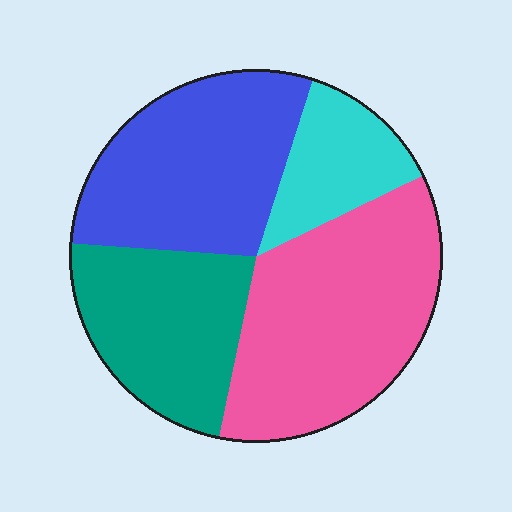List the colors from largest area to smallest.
From largest to smallest: pink, blue, teal, cyan.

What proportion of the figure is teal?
Teal covers 23% of the figure.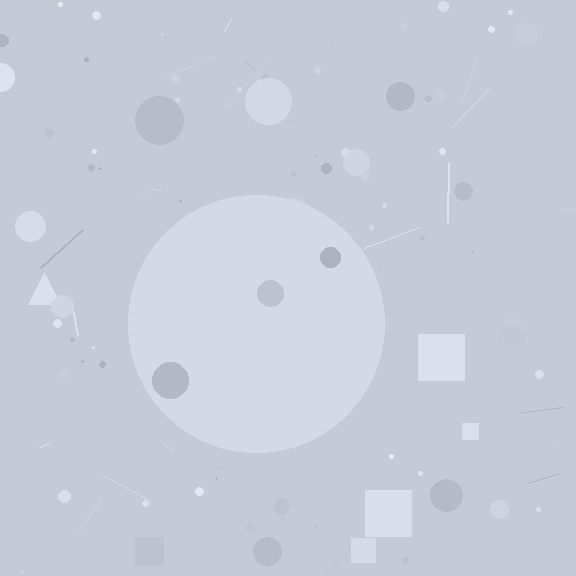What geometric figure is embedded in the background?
A circle is embedded in the background.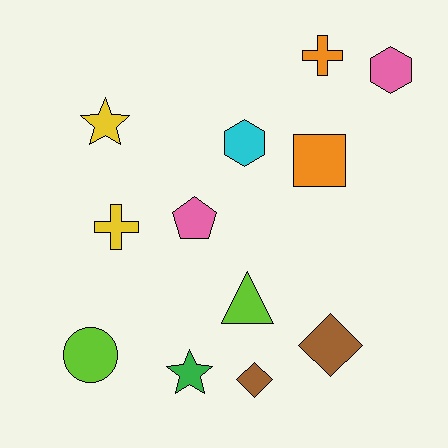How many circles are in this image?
There is 1 circle.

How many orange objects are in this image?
There are 2 orange objects.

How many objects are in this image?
There are 12 objects.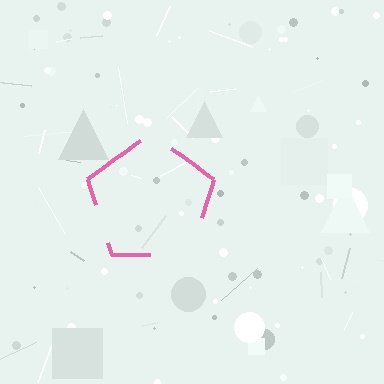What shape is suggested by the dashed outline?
The dashed outline suggests a pentagon.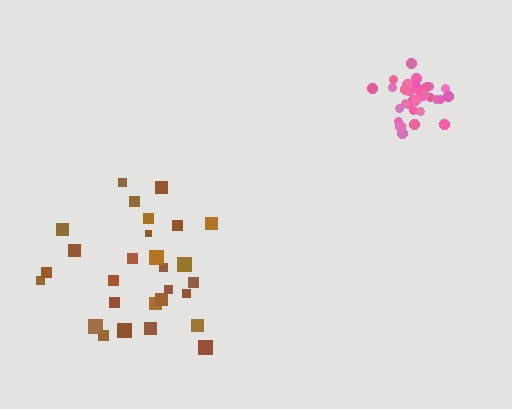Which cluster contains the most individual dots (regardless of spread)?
Pink (31).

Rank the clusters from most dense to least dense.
pink, brown.